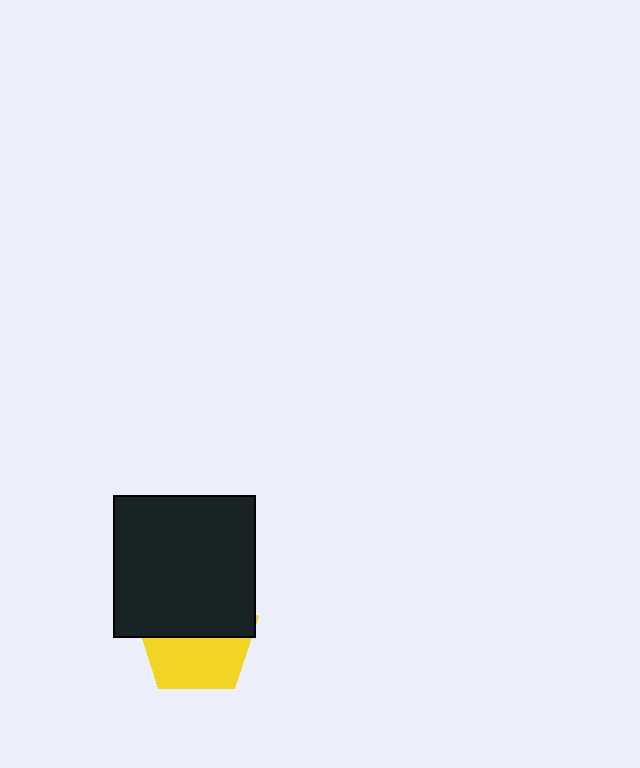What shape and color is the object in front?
The object in front is a black square.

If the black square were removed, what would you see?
You would see the complete yellow pentagon.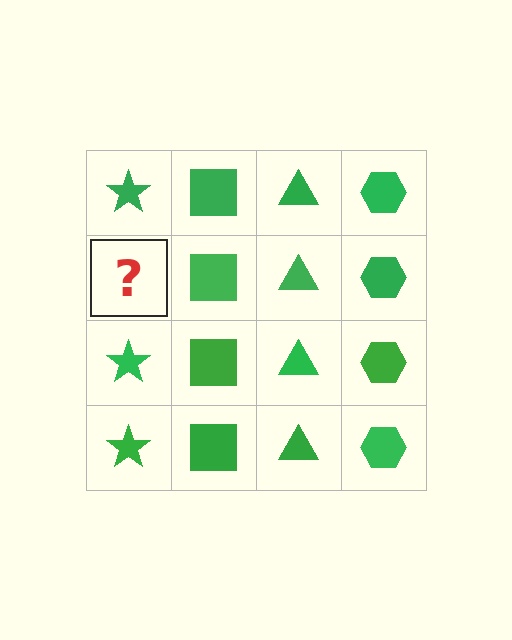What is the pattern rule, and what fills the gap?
The rule is that each column has a consistent shape. The gap should be filled with a green star.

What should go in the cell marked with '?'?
The missing cell should contain a green star.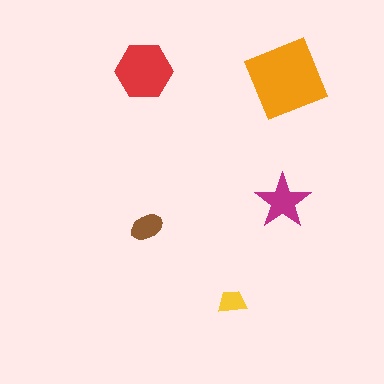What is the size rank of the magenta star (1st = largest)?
3rd.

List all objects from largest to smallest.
The orange diamond, the red hexagon, the magenta star, the brown ellipse, the yellow trapezoid.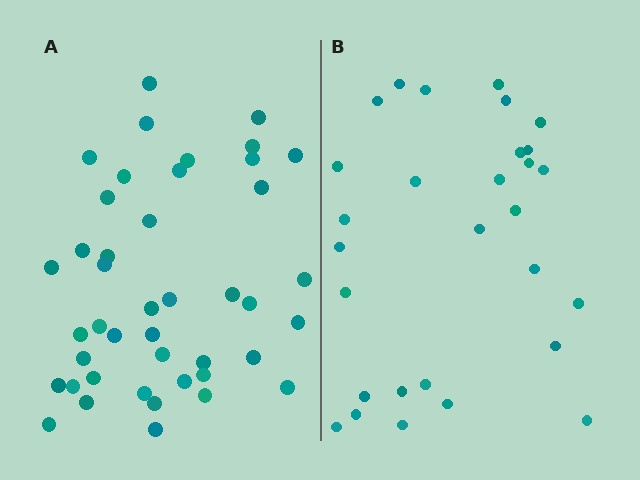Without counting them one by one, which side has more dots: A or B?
Region A (the left region) has more dots.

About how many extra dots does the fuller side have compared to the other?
Region A has approximately 15 more dots than region B.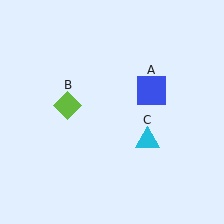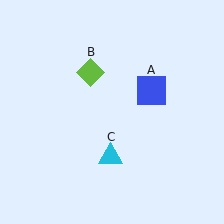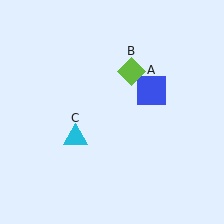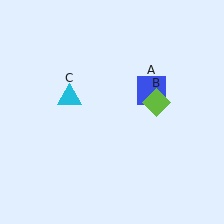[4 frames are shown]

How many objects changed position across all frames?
2 objects changed position: lime diamond (object B), cyan triangle (object C).